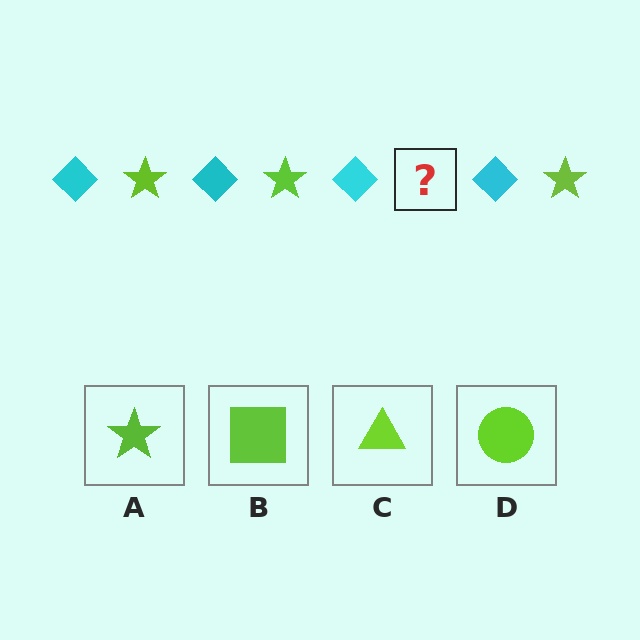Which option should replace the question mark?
Option A.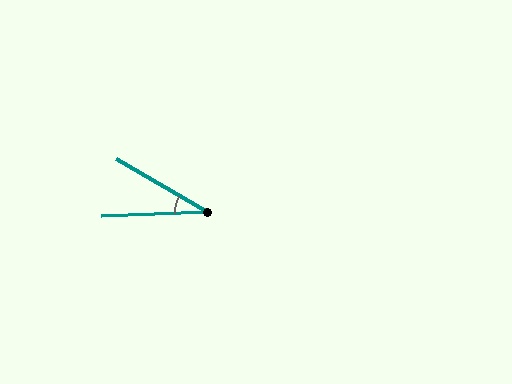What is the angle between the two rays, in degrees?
Approximately 33 degrees.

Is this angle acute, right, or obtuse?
It is acute.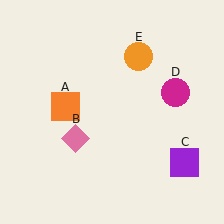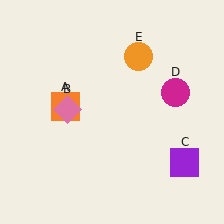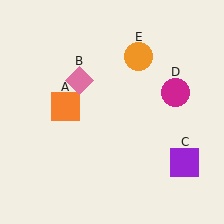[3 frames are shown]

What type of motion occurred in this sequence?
The pink diamond (object B) rotated clockwise around the center of the scene.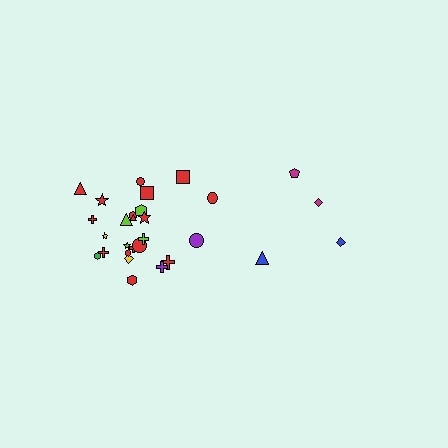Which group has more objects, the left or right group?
The left group.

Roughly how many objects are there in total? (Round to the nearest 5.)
Roughly 30 objects in total.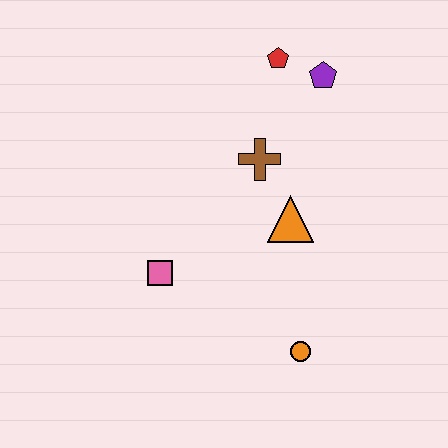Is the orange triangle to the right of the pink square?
Yes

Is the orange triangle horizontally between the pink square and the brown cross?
No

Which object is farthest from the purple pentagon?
The orange circle is farthest from the purple pentagon.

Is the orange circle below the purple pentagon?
Yes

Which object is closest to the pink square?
The orange triangle is closest to the pink square.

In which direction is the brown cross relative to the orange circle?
The brown cross is above the orange circle.